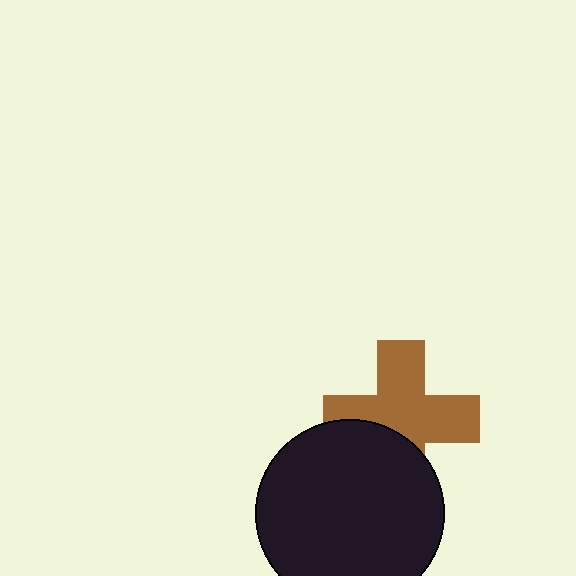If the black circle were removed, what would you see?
You would see the complete brown cross.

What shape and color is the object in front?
The object in front is a black circle.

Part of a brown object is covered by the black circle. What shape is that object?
It is a cross.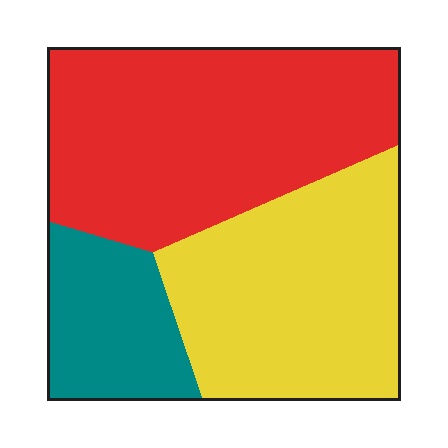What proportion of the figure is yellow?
Yellow covers 37% of the figure.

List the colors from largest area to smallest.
From largest to smallest: red, yellow, teal.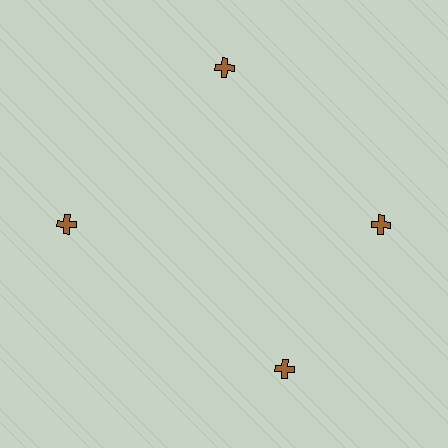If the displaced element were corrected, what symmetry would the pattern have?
It would have 4-fold rotational symmetry — the pattern would map onto itself every 90 degrees.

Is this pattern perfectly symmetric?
No. The 4 brown crosses are arranged in a ring, but one element near the 6 o'clock position is rotated out of alignment along the ring, breaking the 4-fold rotational symmetry.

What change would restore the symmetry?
The symmetry would be restored by rotating it back into even spacing with its neighbors so that all 4 crosses sit at equal angles and equal distance from the center.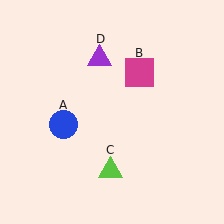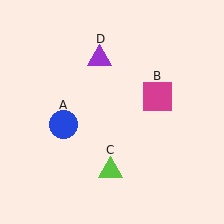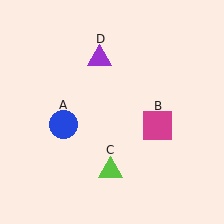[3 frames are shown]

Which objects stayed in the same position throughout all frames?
Blue circle (object A) and lime triangle (object C) and purple triangle (object D) remained stationary.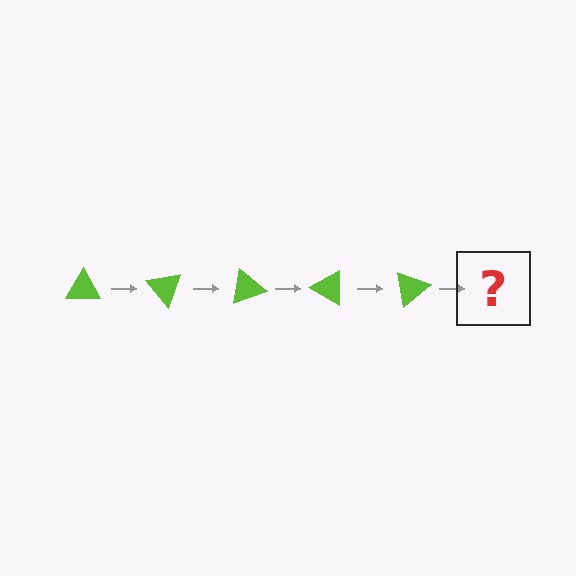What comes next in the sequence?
The next element should be a lime triangle rotated 250 degrees.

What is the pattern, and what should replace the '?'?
The pattern is that the triangle rotates 50 degrees each step. The '?' should be a lime triangle rotated 250 degrees.